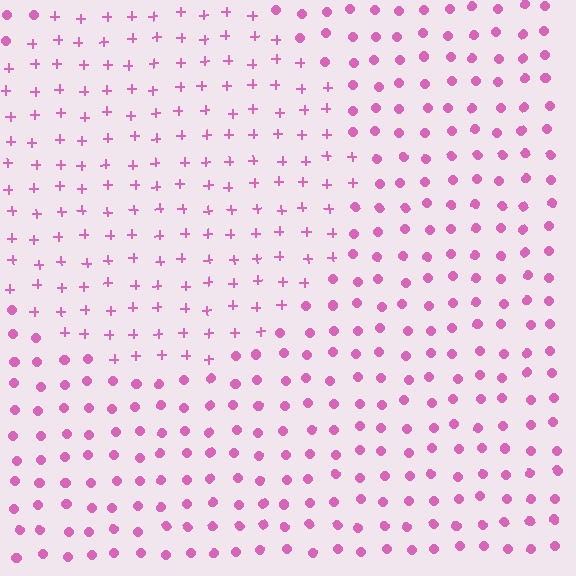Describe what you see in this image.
The image is filled with small pink elements arranged in a uniform grid. A circle-shaped region contains plus signs, while the surrounding area contains circles. The boundary is defined purely by the change in element shape.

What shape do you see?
I see a circle.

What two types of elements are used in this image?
The image uses plus signs inside the circle region and circles outside it.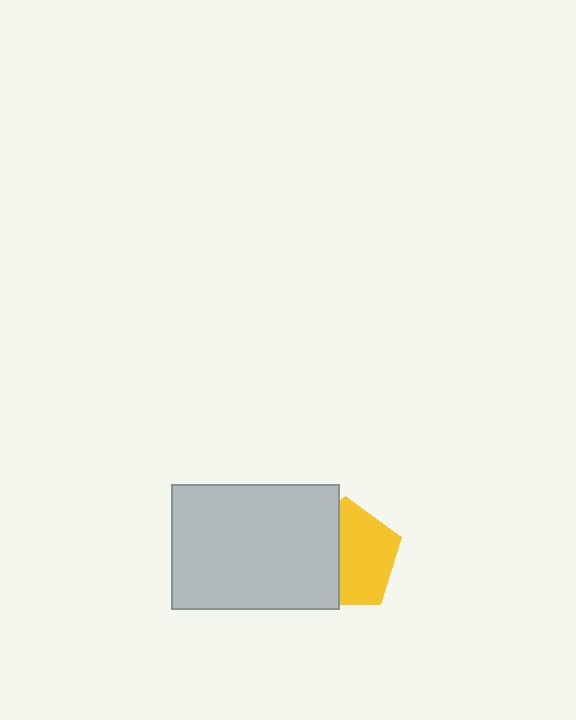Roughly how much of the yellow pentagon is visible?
About half of it is visible (roughly 57%).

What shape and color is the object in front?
The object in front is a light gray rectangle.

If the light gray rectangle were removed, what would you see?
You would see the complete yellow pentagon.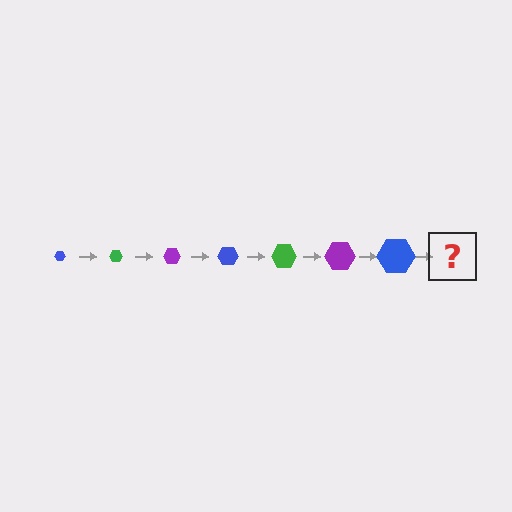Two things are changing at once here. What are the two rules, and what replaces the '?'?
The two rules are that the hexagon grows larger each step and the color cycles through blue, green, and purple. The '?' should be a green hexagon, larger than the previous one.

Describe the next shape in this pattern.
It should be a green hexagon, larger than the previous one.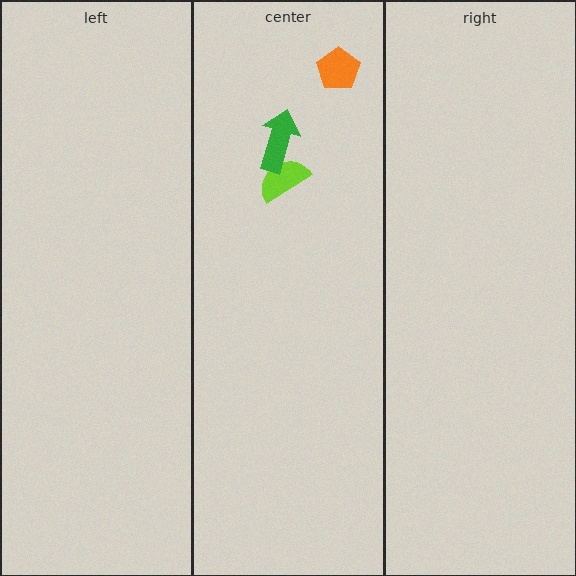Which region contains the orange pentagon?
The center region.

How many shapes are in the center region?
3.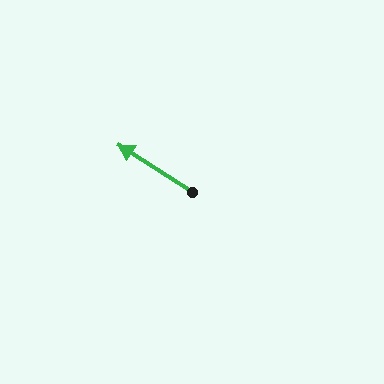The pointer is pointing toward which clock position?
Roughly 10 o'clock.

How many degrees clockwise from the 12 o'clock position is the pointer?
Approximately 303 degrees.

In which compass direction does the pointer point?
Northwest.